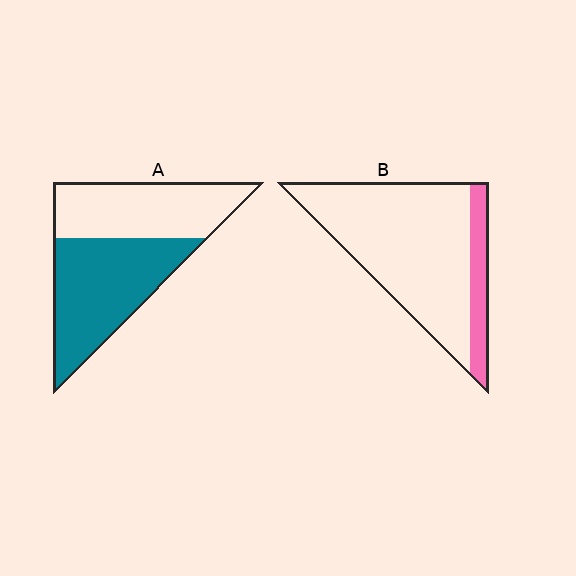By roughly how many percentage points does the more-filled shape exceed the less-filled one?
By roughly 35 percentage points (A over B).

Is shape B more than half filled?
No.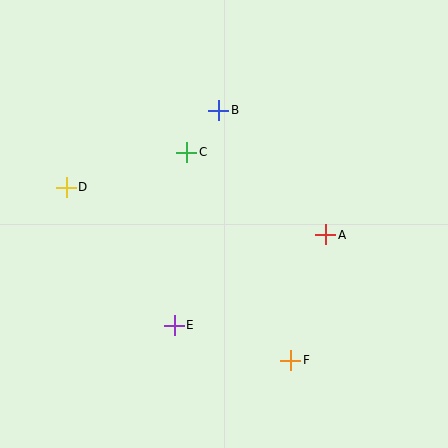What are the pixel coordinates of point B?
Point B is at (219, 110).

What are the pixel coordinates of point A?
Point A is at (326, 235).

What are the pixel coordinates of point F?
Point F is at (291, 360).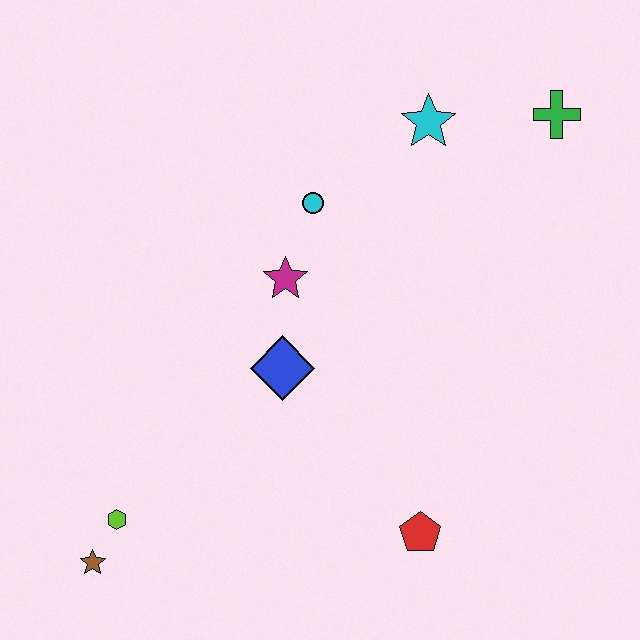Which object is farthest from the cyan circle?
The brown star is farthest from the cyan circle.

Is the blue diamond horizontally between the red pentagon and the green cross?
No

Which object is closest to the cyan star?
The green cross is closest to the cyan star.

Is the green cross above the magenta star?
Yes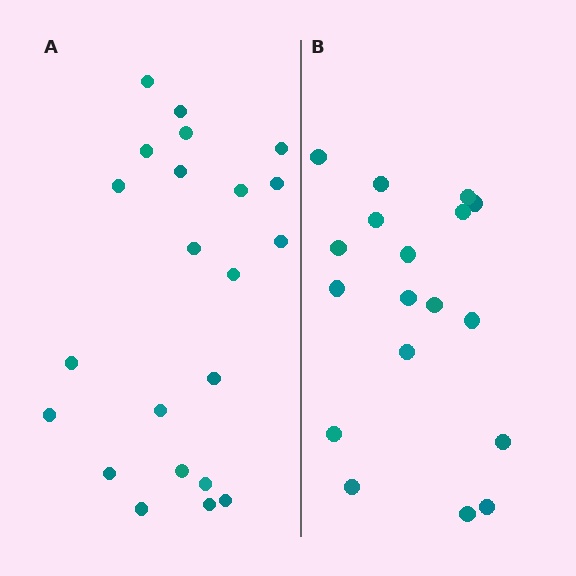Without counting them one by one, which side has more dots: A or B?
Region A (the left region) has more dots.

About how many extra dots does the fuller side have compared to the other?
Region A has about 4 more dots than region B.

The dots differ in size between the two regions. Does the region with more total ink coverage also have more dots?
No. Region B has more total ink coverage because its dots are larger, but region A actually contains more individual dots. Total area can be misleading — the number of items is what matters here.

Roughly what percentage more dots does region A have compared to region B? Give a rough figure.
About 20% more.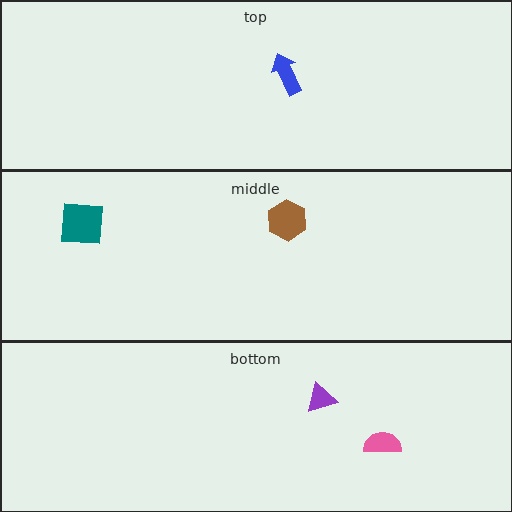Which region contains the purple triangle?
The bottom region.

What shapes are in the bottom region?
The pink semicircle, the purple triangle.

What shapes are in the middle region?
The teal square, the brown hexagon.